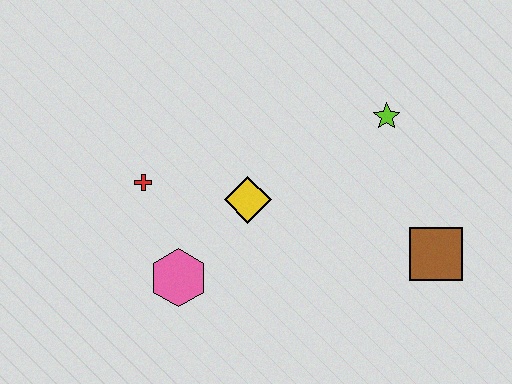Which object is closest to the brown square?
The lime star is closest to the brown square.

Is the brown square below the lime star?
Yes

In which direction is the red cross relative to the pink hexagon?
The red cross is above the pink hexagon.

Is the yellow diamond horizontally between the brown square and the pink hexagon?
Yes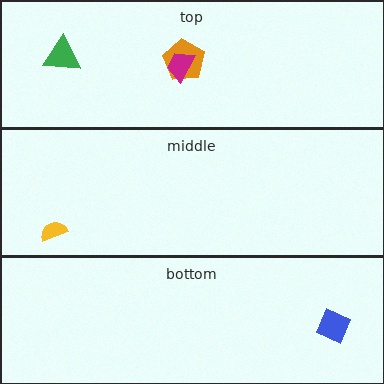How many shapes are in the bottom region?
1.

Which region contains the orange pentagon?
The top region.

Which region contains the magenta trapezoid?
The top region.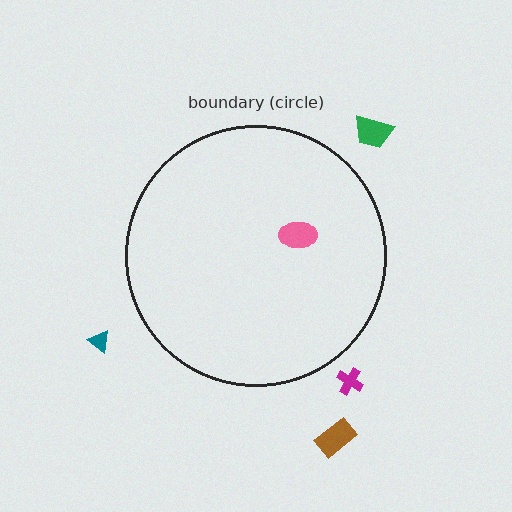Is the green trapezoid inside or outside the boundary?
Outside.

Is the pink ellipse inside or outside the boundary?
Inside.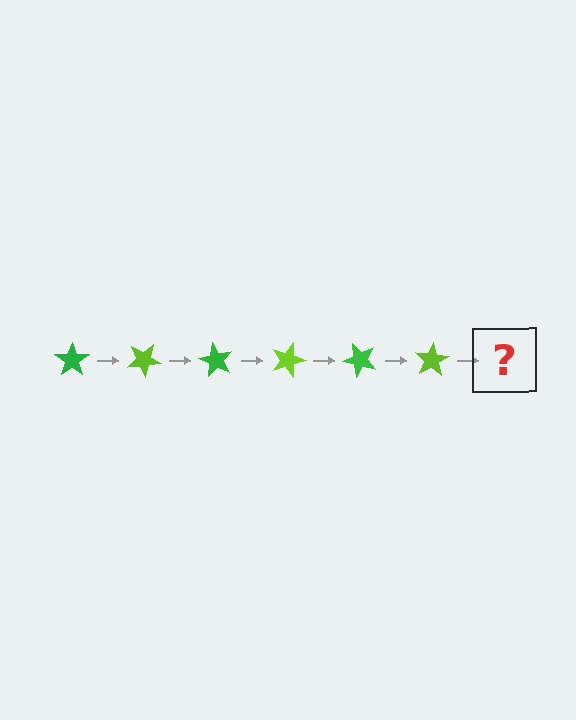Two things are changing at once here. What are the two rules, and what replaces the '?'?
The two rules are that it rotates 30 degrees each step and the color cycles through green and lime. The '?' should be a green star, rotated 180 degrees from the start.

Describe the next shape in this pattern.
It should be a green star, rotated 180 degrees from the start.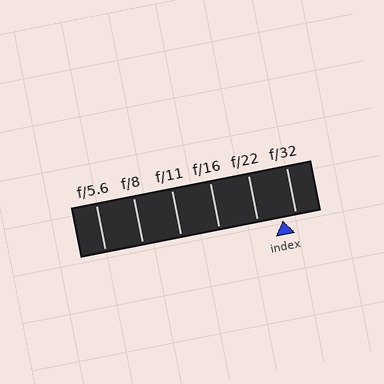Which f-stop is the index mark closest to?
The index mark is closest to f/32.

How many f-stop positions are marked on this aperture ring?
There are 6 f-stop positions marked.